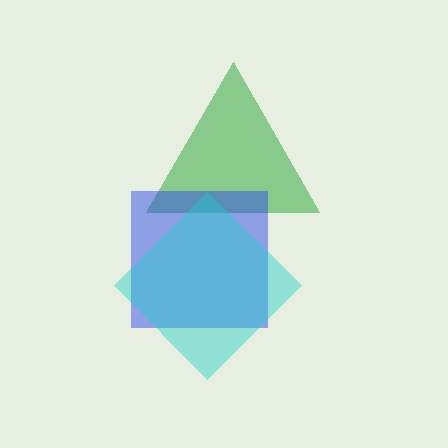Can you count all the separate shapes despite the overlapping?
Yes, there are 3 separate shapes.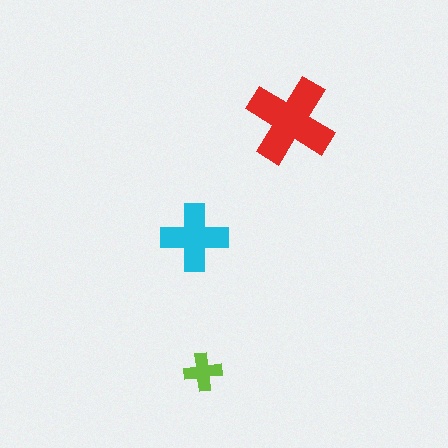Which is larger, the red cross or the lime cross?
The red one.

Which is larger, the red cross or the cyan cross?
The red one.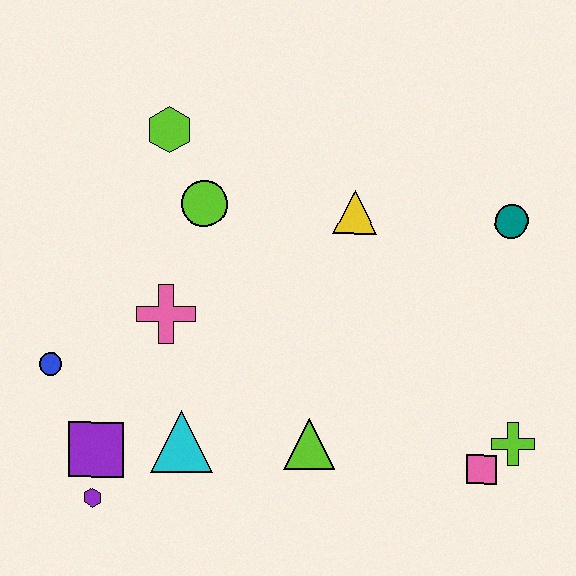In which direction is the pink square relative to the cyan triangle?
The pink square is to the right of the cyan triangle.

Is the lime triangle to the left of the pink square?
Yes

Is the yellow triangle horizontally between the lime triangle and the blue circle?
No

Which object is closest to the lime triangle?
The cyan triangle is closest to the lime triangle.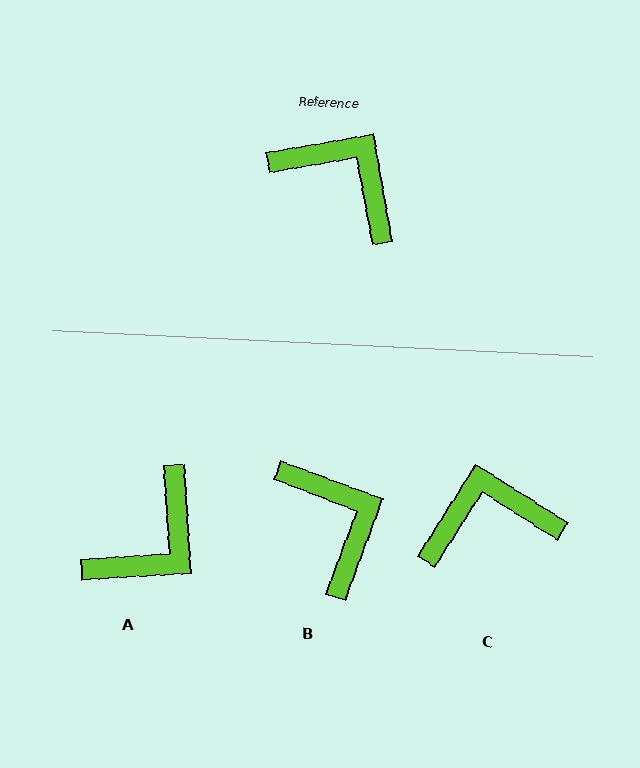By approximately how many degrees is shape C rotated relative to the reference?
Approximately 48 degrees counter-clockwise.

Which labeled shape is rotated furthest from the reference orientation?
A, about 96 degrees away.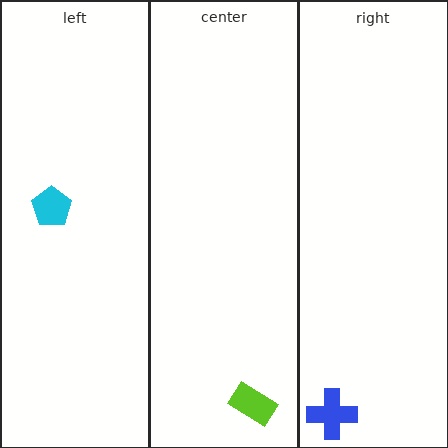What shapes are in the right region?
The blue cross.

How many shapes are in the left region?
1.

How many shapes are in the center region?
1.